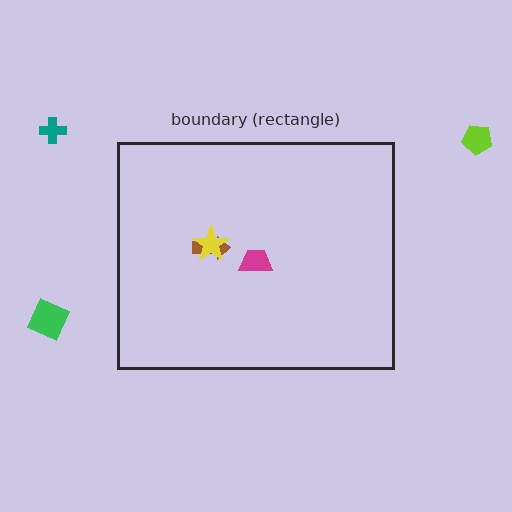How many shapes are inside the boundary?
3 inside, 3 outside.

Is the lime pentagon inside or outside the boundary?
Outside.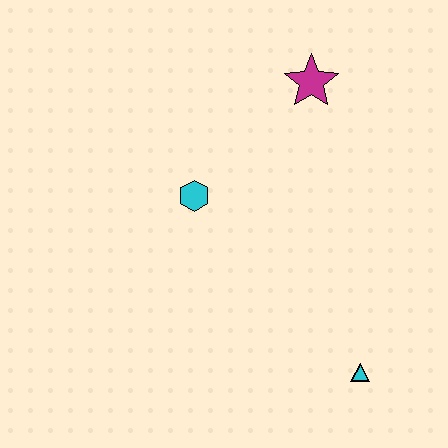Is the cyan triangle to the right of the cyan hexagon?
Yes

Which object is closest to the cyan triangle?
The cyan hexagon is closest to the cyan triangle.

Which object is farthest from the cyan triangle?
The magenta star is farthest from the cyan triangle.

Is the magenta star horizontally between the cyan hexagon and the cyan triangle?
Yes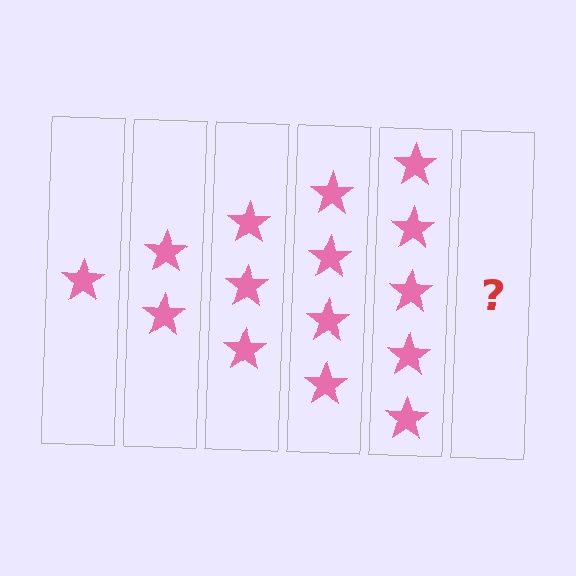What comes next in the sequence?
The next element should be 6 stars.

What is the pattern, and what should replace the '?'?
The pattern is that each step adds one more star. The '?' should be 6 stars.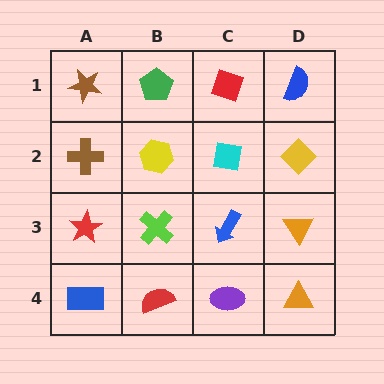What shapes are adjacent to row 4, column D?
An orange triangle (row 3, column D), a purple ellipse (row 4, column C).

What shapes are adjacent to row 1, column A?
A brown cross (row 2, column A), a green pentagon (row 1, column B).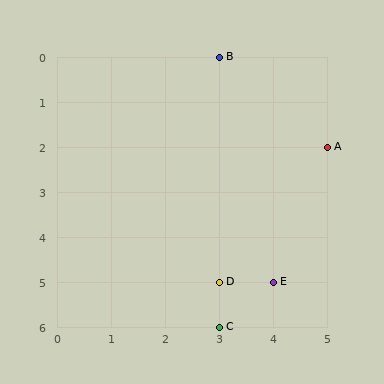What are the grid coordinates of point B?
Point B is at grid coordinates (3, 0).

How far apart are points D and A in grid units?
Points D and A are 2 columns and 3 rows apart (about 3.6 grid units diagonally).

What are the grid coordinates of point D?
Point D is at grid coordinates (3, 5).